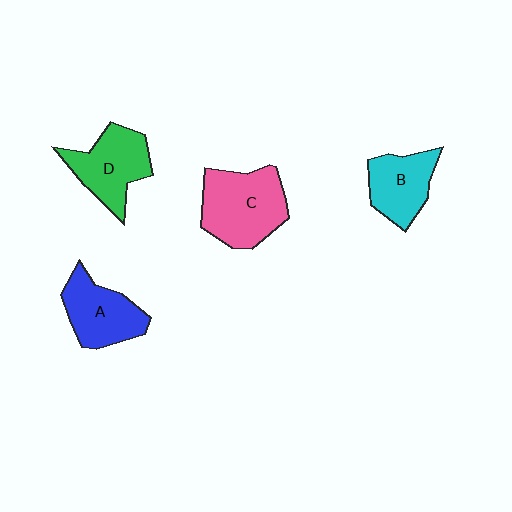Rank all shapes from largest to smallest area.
From largest to smallest: C (pink), D (green), A (blue), B (cyan).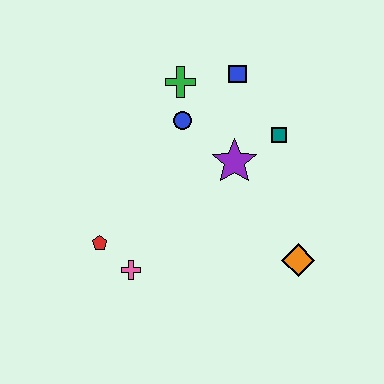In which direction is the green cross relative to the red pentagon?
The green cross is above the red pentagon.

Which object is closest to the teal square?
The purple star is closest to the teal square.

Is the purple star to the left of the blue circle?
No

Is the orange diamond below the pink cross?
No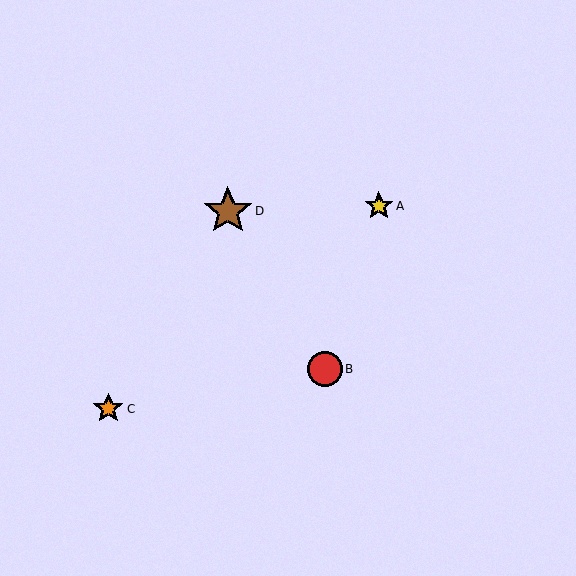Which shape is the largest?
The brown star (labeled D) is the largest.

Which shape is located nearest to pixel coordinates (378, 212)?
The yellow star (labeled A) at (379, 206) is nearest to that location.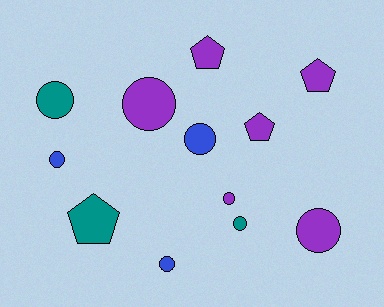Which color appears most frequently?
Purple, with 6 objects.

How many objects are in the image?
There are 12 objects.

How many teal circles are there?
There are 2 teal circles.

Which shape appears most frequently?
Circle, with 8 objects.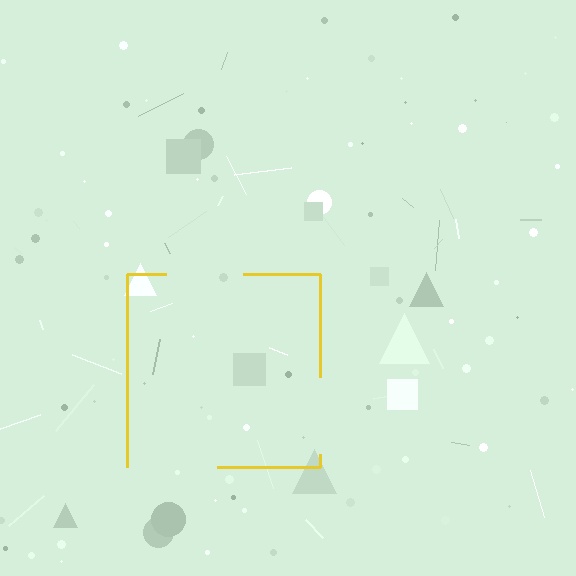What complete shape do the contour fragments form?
The contour fragments form a square.